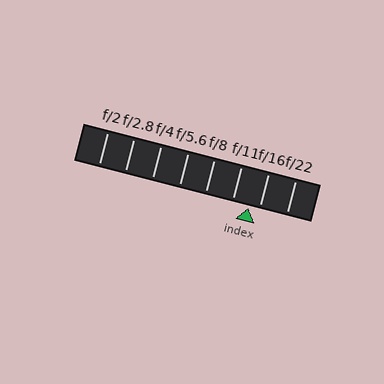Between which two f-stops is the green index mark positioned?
The index mark is between f/11 and f/16.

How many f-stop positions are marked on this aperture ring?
There are 8 f-stop positions marked.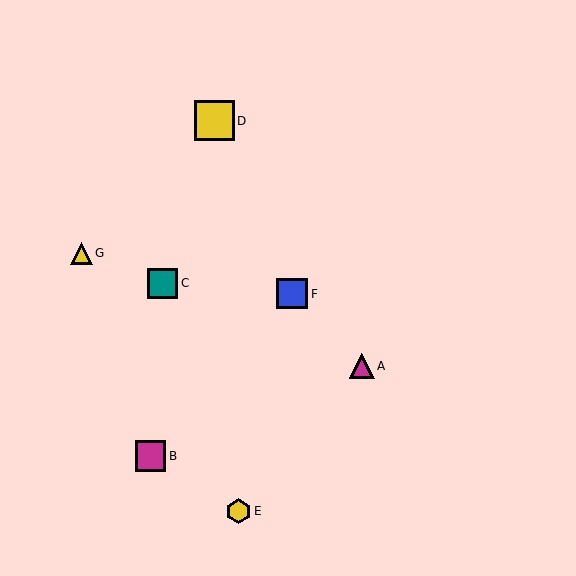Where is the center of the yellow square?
The center of the yellow square is at (215, 121).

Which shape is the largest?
The yellow square (labeled D) is the largest.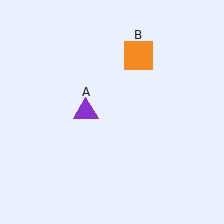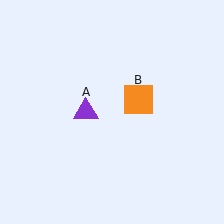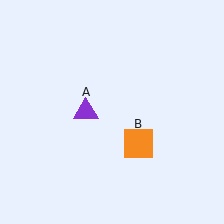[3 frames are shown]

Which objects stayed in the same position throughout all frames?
Purple triangle (object A) remained stationary.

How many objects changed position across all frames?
1 object changed position: orange square (object B).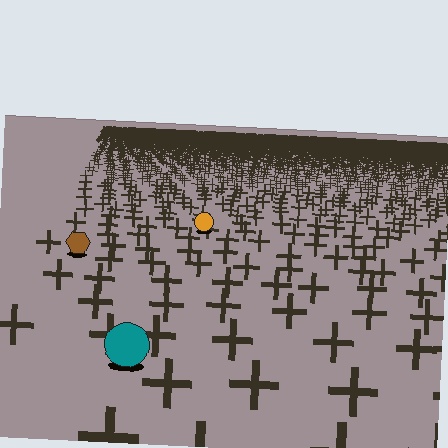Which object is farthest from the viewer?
The orange circle is farthest from the viewer. It appears smaller and the ground texture around it is denser.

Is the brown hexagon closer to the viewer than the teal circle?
No. The teal circle is closer — you can tell from the texture gradient: the ground texture is coarser near it.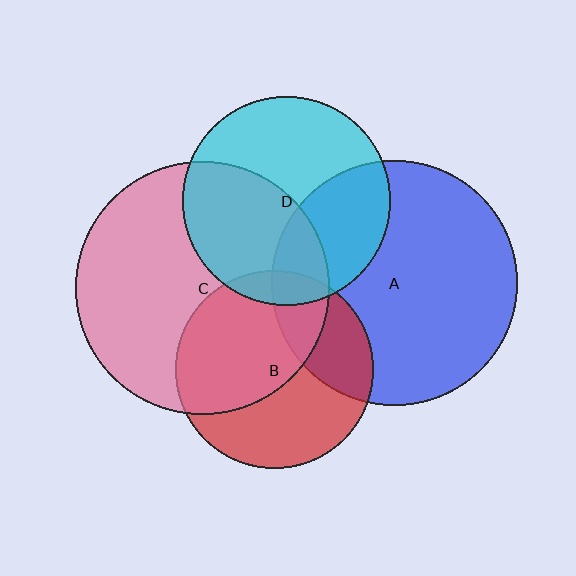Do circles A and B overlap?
Yes.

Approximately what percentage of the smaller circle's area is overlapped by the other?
Approximately 25%.